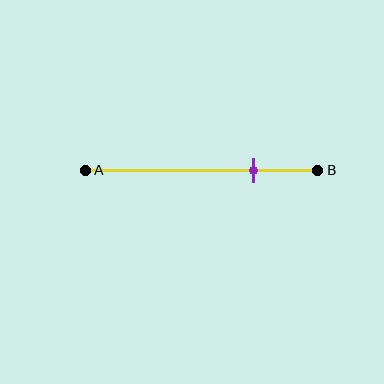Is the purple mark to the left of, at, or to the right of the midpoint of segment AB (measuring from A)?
The purple mark is to the right of the midpoint of segment AB.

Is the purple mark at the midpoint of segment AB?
No, the mark is at about 70% from A, not at the 50% midpoint.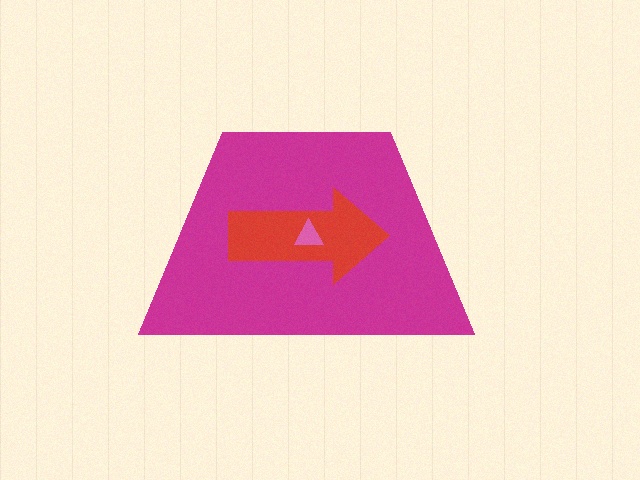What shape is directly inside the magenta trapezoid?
The red arrow.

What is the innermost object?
The pink triangle.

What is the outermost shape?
The magenta trapezoid.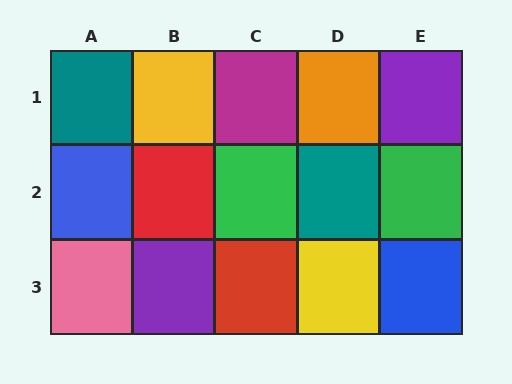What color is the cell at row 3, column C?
Red.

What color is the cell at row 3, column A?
Pink.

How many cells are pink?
1 cell is pink.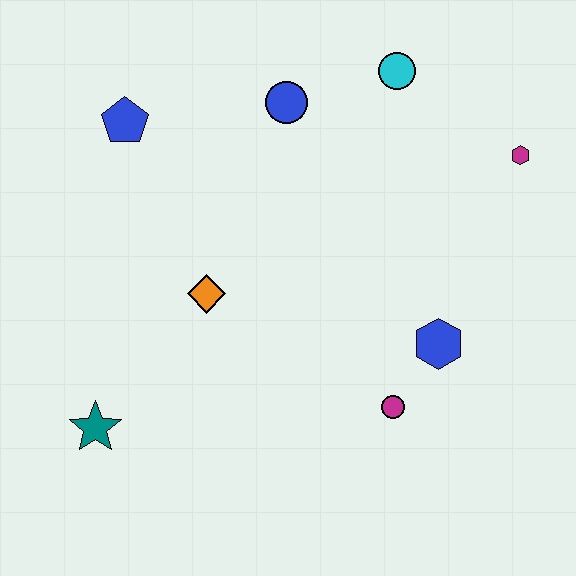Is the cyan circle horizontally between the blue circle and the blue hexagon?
Yes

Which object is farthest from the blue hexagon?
The blue pentagon is farthest from the blue hexagon.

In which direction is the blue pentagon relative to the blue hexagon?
The blue pentagon is to the left of the blue hexagon.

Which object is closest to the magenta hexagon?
The cyan circle is closest to the magenta hexagon.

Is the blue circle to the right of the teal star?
Yes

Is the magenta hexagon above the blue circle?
No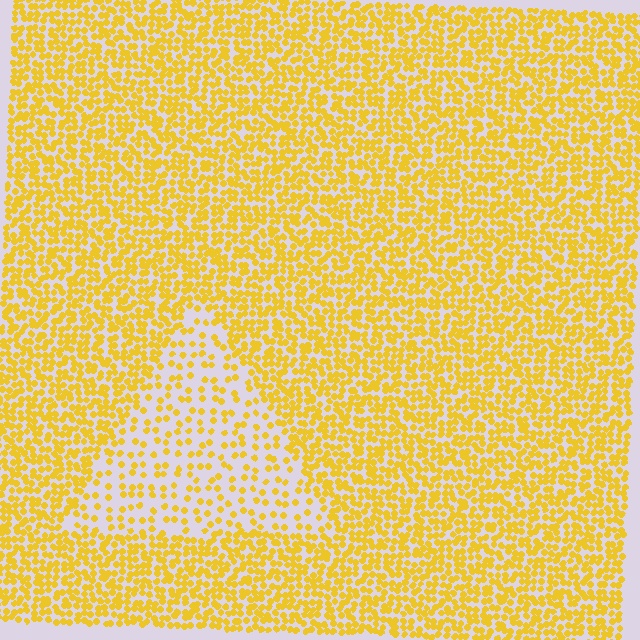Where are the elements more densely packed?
The elements are more densely packed outside the triangle boundary.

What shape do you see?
I see a triangle.